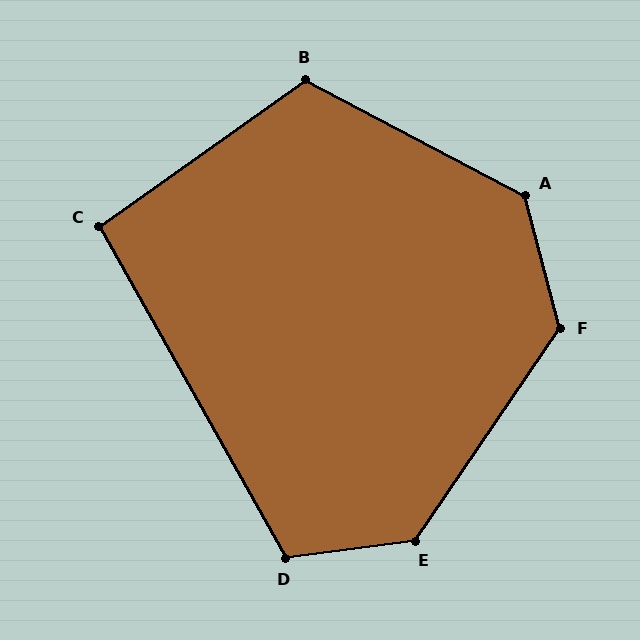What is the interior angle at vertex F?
Approximately 131 degrees (obtuse).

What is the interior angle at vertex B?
Approximately 117 degrees (obtuse).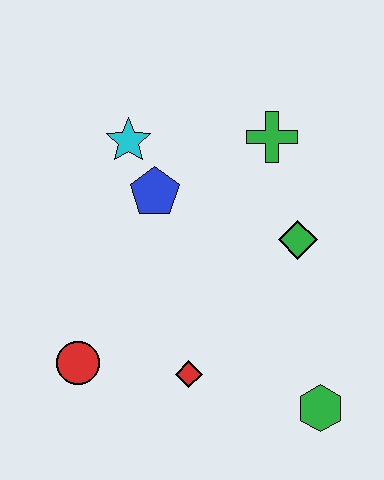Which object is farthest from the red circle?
The green cross is farthest from the red circle.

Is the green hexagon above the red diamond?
No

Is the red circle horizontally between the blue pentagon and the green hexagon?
No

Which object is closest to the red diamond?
The red circle is closest to the red diamond.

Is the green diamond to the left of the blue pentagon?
No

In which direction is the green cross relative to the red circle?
The green cross is above the red circle.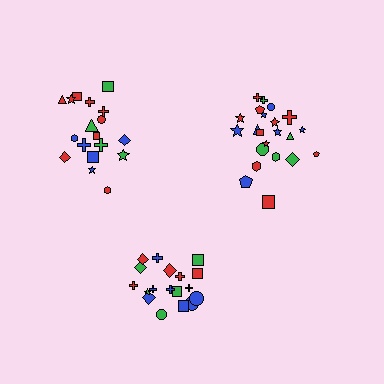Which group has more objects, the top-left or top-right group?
The top-right group.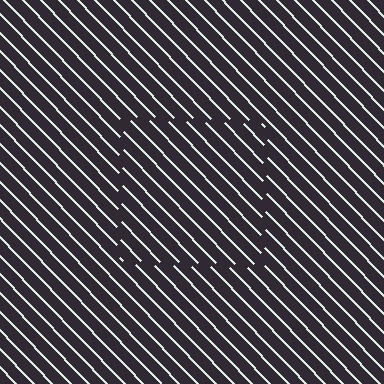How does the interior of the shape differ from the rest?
The interior of the shape contains the same grating, shifted by half a period — the contour is defined by the phase discontinuity where line-ends from the inner and outer gratings abut.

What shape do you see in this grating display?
An illusory square. The interior of the shape contains the same grating, shifted by half a period — the contour is defined by the phase discontinuity where line-ends from the inner and outer gratings abut.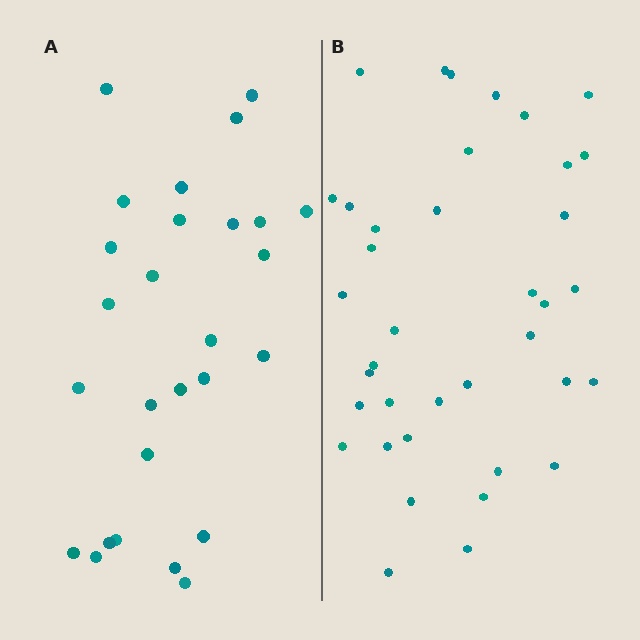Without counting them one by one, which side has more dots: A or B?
Region B (the right region) has more dots.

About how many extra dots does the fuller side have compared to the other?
Region B has roughly 12 or so more dots than region A.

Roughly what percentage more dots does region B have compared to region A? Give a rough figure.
About 40% more.